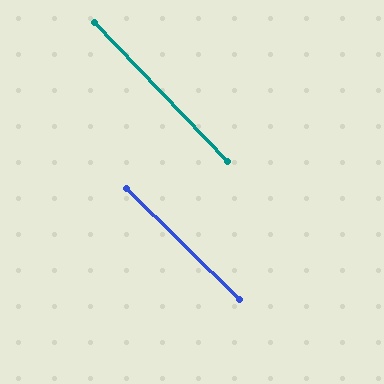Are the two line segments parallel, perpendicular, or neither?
Parallel — their directions differ by only 1.7°.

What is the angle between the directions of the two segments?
Approximately 2 degrees.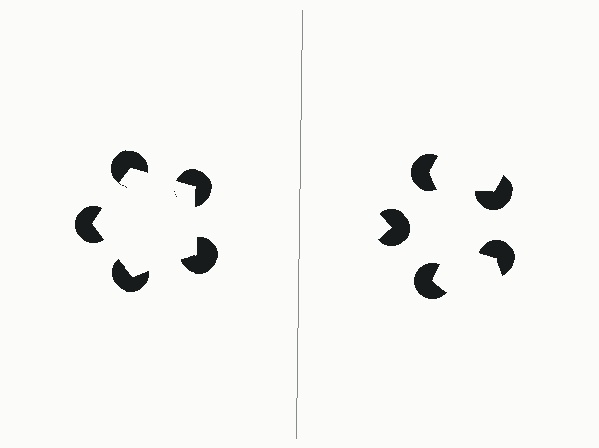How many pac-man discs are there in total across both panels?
10 — 5 on each side.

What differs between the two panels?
The pac-man discs are positioned identically on both sides; only the wedge orientations differ. On the left they align to a pentagon; on the right they are misaligned.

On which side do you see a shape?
An illusory pentagon appears on the left side. On the right side the wedge cuts are rotated, so no coherent shape forms.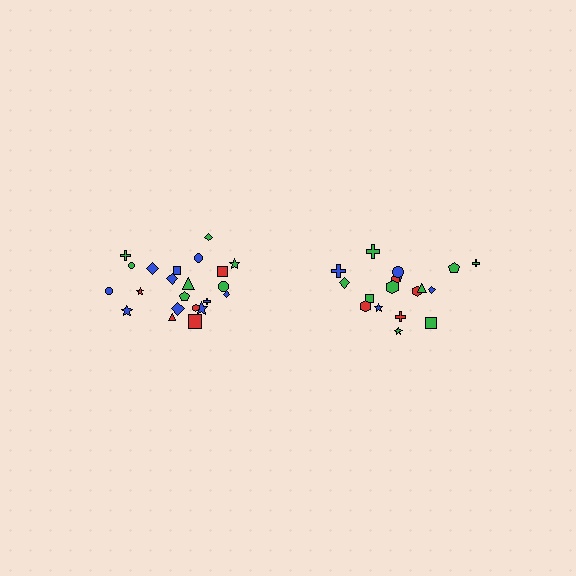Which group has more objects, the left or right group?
The left group.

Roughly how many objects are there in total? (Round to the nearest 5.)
Roughly 40 objects in total.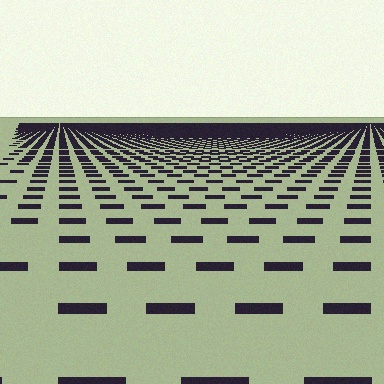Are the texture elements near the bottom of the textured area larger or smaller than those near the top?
Larger. Near the bottom, elements are closer to the viewer and appear at a bigger on-screen size.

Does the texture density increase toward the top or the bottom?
Density increases toward the top.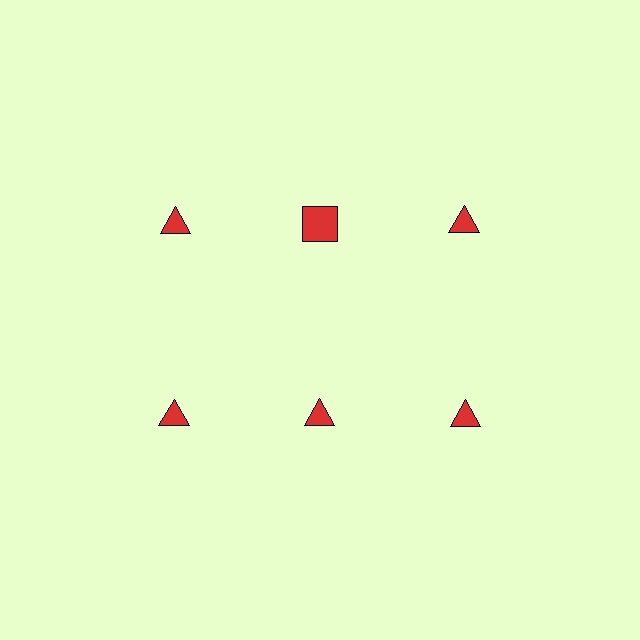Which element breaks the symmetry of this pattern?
The red square in the top row, second from left column breaks the symmetry. All other shapes are red triangles.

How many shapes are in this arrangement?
There are 6 shapes arranged in a grid pattern.